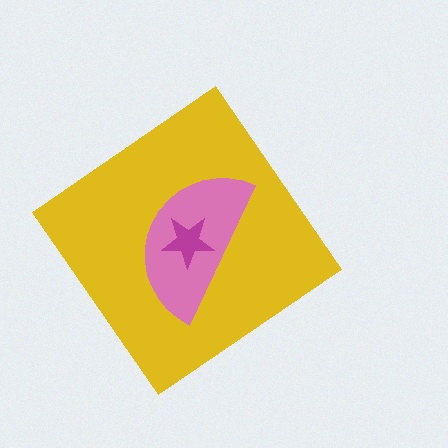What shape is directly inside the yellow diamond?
The pink semicircle.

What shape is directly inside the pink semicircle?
The magenta star.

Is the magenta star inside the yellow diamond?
Yes.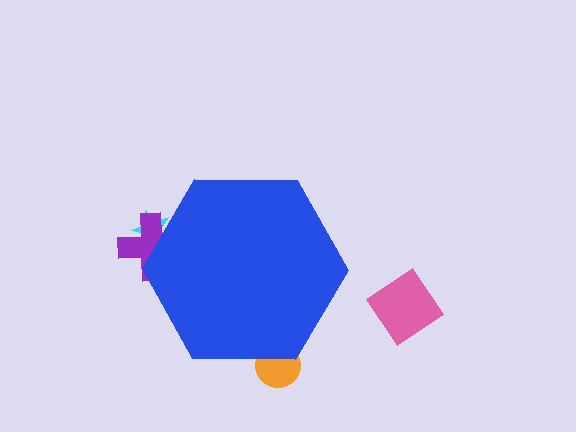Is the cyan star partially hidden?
Yes, the cyan star is partially hidden behind the blue hexagon.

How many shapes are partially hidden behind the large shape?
3 shapes are partially hidden.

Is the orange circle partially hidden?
Yes, the orange circle is partially hidden behind the blue hexagon.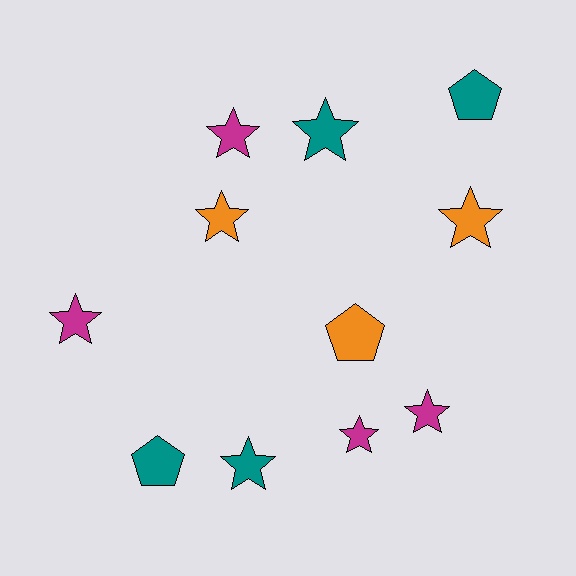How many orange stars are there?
There are 2 orange stars.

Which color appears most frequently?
Magenta, with 4 objects.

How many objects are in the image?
There are 11 objects.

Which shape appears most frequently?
Star, with 8 objects.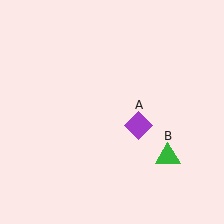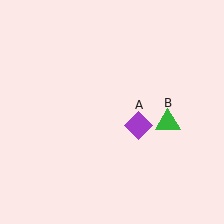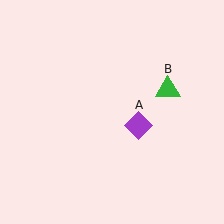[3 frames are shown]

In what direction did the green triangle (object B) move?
The green triangle (object B) moved up.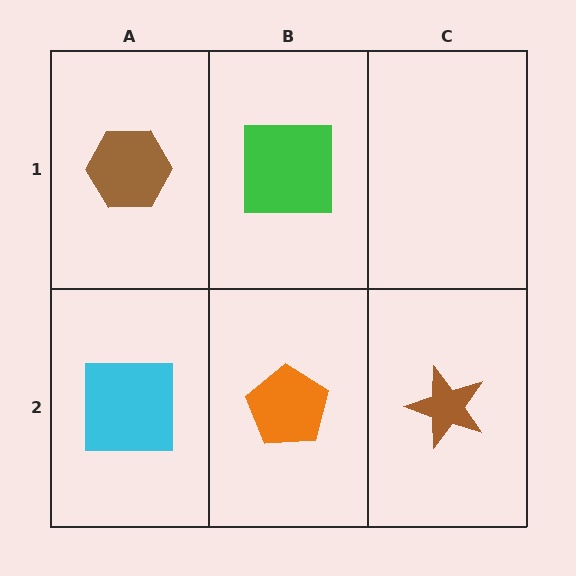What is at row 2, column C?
A brown star.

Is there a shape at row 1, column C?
No, that cell is empty.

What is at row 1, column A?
A brown hexagon.